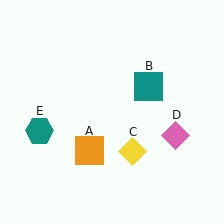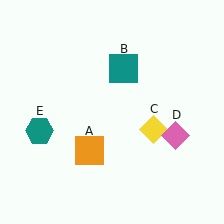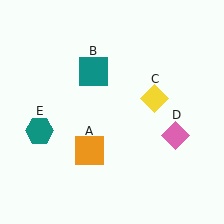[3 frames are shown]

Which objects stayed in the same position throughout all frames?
Orange square (object A) and pink diamond (object D) and teal hexagon (object E) remained stationary.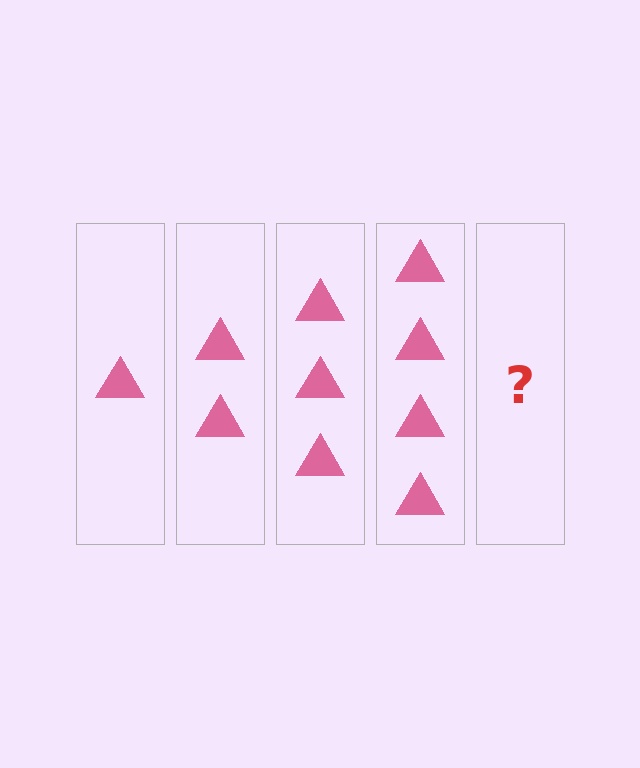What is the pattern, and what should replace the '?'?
The pattern is that each step adds one more triangle. The '?' should be 5 triangles.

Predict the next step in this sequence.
The next step is 5 triangles.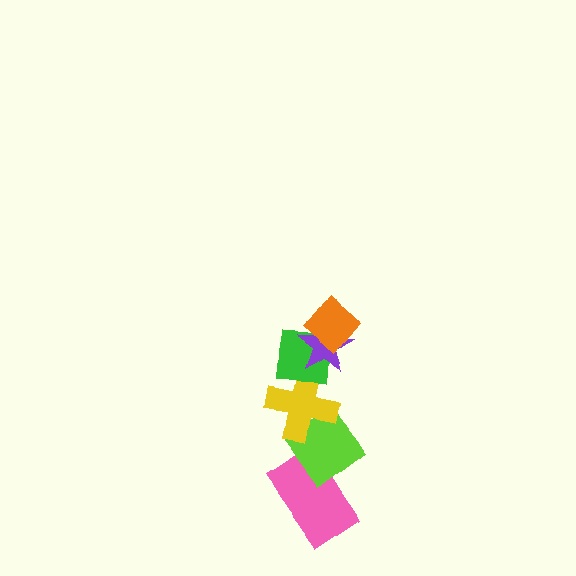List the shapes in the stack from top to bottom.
From top to bottom: the orange diamond, the purple star, the green square, the yellow cross, the lime diamond, the pink rectangle.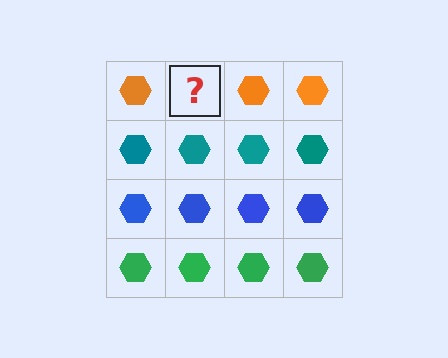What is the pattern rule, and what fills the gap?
The rule is that each row has a consistent color. The gap should be filled with an orange hexagon.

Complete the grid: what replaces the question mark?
The question mark should be replaced with an orange hexagon.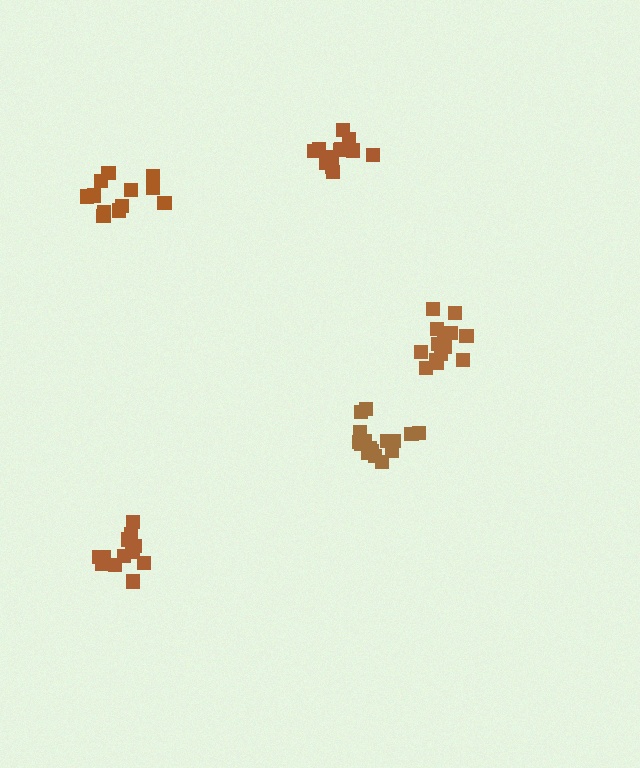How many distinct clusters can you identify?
There are 5 distinct clusters.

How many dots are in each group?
Group 1: 12 dots, Group 2: 13 dots, Group 3: 14 dots, Group 4: 13 dots, Group 5: 17 dots (69 total).